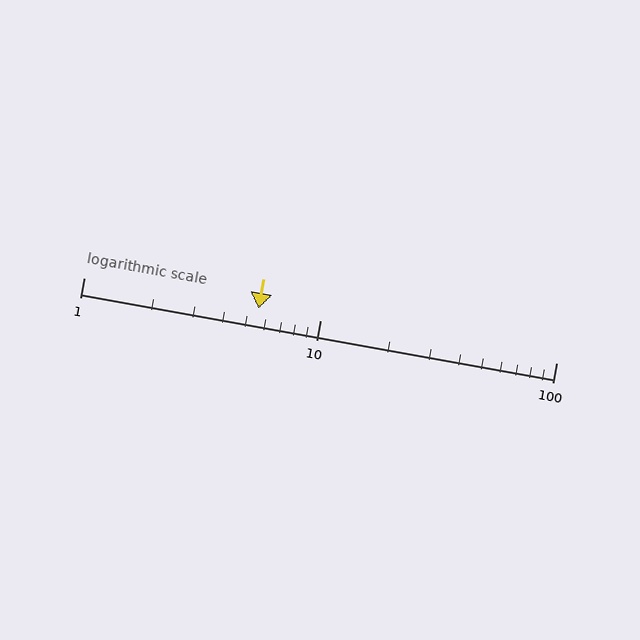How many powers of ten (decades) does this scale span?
The scale spans 2 decades, from 1 to 100.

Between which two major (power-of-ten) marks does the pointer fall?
The pointer is between 1 and 10.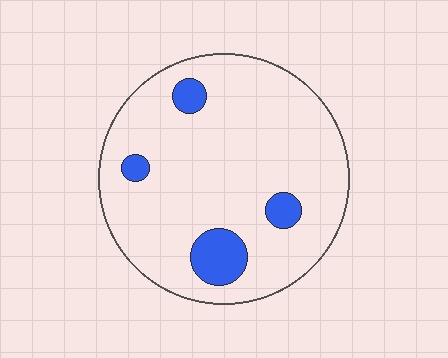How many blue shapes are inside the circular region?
4.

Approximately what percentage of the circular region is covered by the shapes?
Approximately 10%.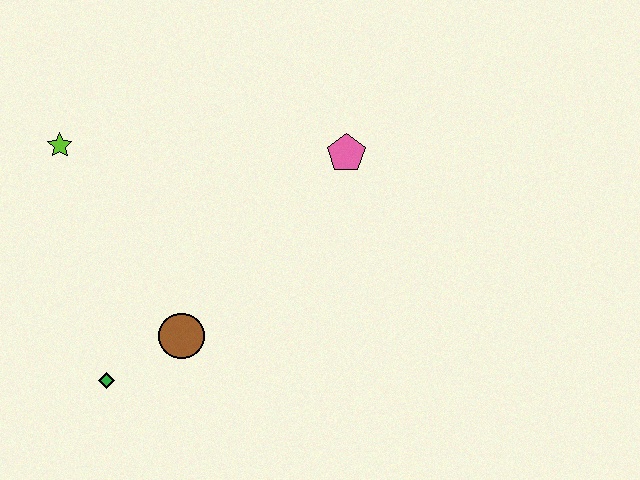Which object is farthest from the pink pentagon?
The green diamond is farthest from the pink pentagon.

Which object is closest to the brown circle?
The green diamond is closest to the brown circle.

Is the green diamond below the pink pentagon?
Yes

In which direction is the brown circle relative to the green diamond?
The brown circle is to the right of the green diamond.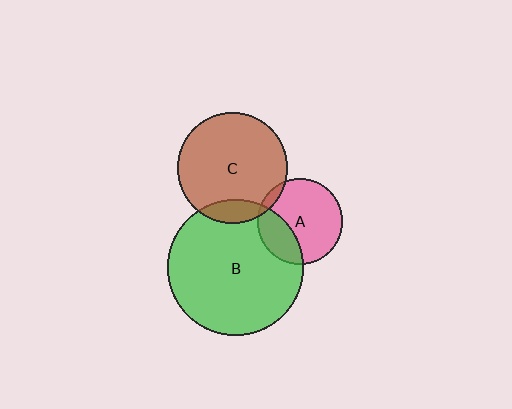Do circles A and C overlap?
Yes.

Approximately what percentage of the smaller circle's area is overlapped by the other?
Approximately 5%.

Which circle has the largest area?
Circle B (green).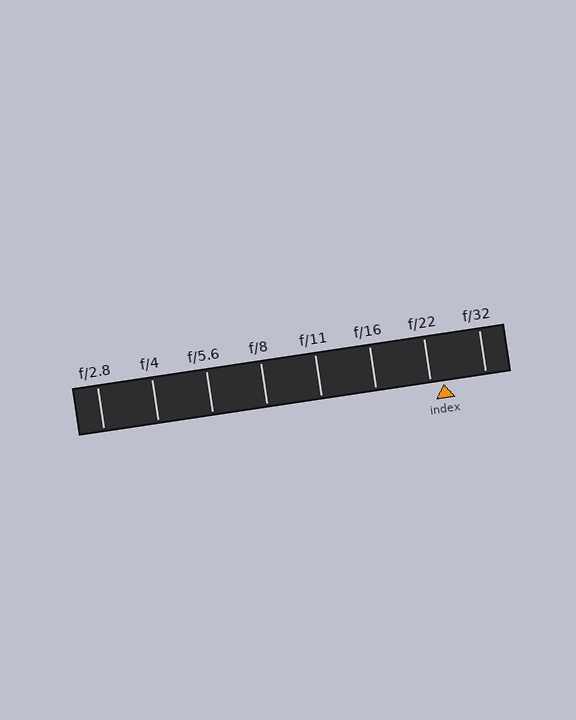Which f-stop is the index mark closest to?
The index mark is closest to f/22.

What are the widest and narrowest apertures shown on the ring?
The widest aperture shown is f/2.8 and the narrowest is f/32.